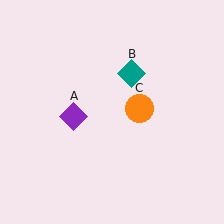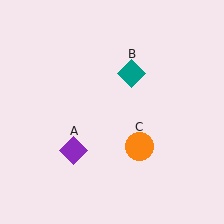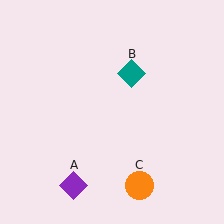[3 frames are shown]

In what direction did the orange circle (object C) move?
The orange circle (object C) moved down.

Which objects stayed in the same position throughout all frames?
Teal diamond (object B) remained stationary.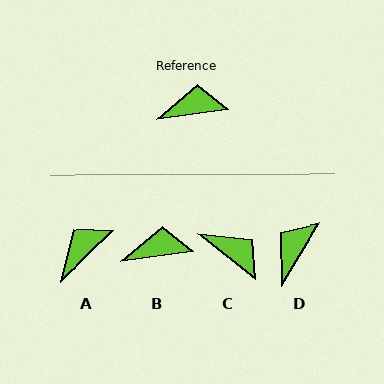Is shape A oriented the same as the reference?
No, it is off by about 36 degrees.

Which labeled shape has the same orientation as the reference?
B.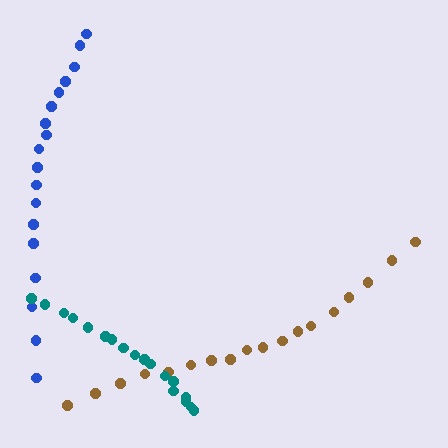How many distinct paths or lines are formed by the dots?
There are 3 distinct paths.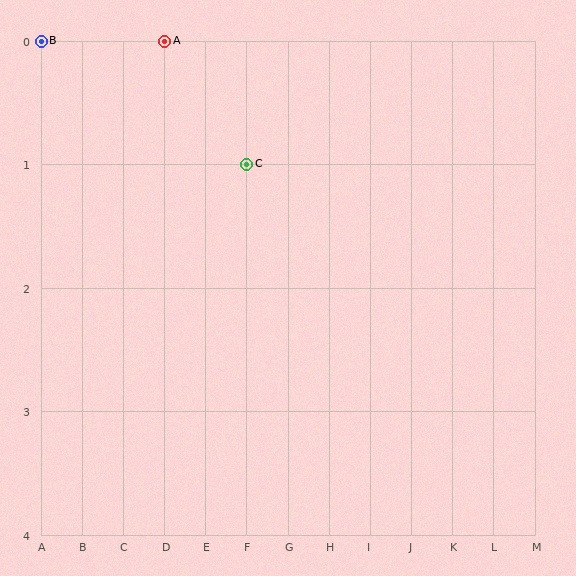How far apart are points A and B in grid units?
Points A and B are 3 columns apart.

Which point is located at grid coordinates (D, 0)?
Point A is at (D, 0).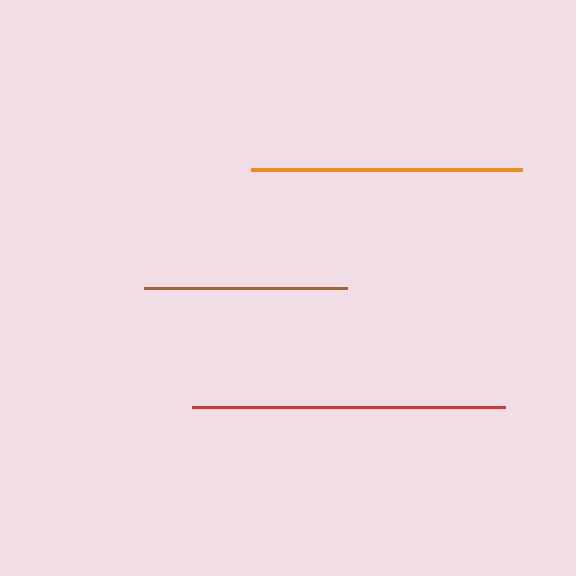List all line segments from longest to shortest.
From longest to shortest: red, orange, brown.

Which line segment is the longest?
The red line is the longest at approximately 312 pixels.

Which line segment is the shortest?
The brown line is the shortest at approximately 203 pixels.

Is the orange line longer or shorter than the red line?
The red line is longer than the orange line.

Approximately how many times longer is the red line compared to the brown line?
The red line is approximately 1.5 times the length of the brown line.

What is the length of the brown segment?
The brown segment is approximately 203 pixels long.